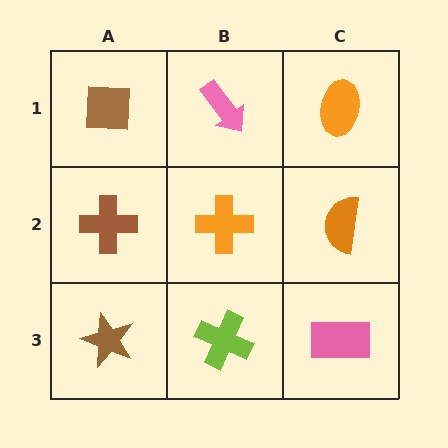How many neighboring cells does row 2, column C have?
3.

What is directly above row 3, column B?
An orange cross.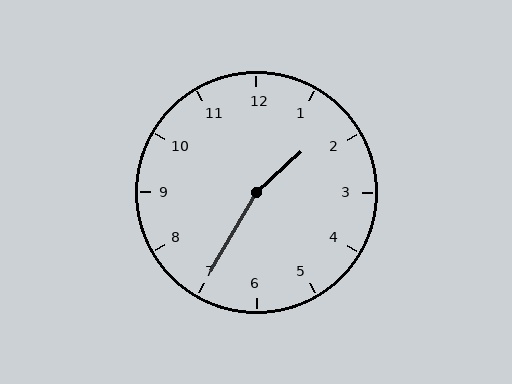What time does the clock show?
1:35.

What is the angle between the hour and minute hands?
Approximately 162 degrees.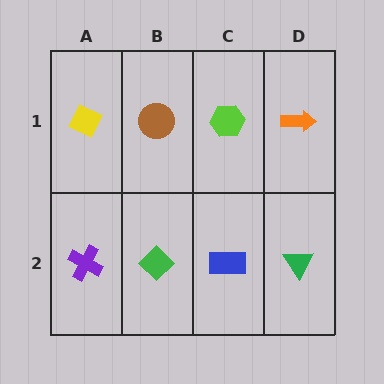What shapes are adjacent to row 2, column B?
A brown circle (row 1, column B), a purple cross (row 2, column A), a blue rectangle (row 2, column C).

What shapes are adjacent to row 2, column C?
A lime hexagon (row 1, column C), a green diamond (row 2, column B), a green triangle (row 2, column D).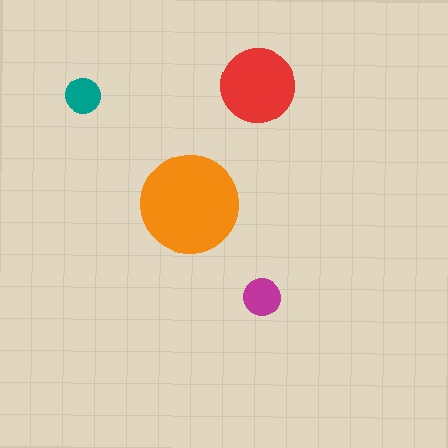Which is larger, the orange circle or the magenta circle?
The orange one.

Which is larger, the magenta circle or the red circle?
The red one.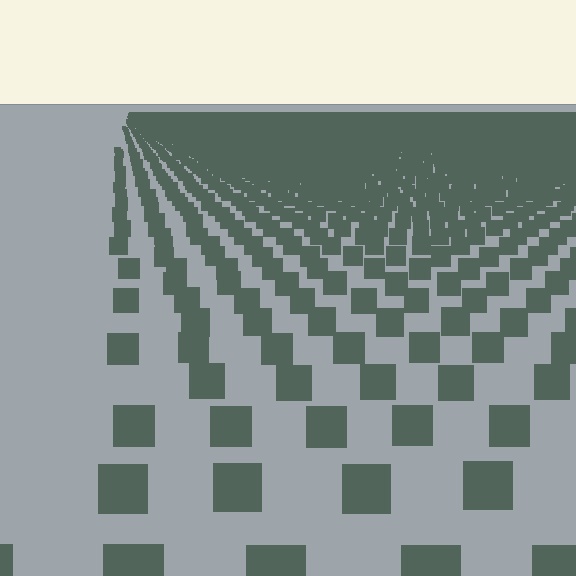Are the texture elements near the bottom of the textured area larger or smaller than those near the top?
Larger. Near the bottom, elements are closer to the viewer and appear at a bigger on-screen size.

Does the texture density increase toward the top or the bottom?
Density increases toward the top.